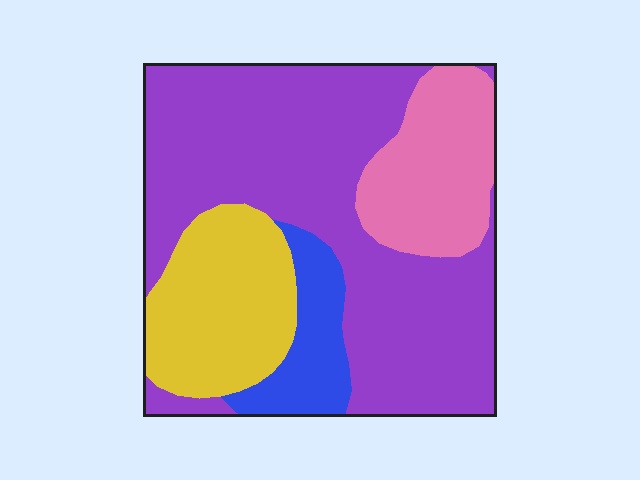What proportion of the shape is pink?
Pink covers around 15% of the shape.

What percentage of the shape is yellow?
Yellow takes up between a sixth and a third of the shape.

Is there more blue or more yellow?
Yellow.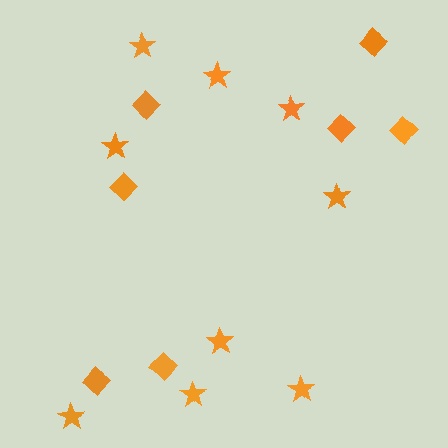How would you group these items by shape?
There are 2 groups: one group of diamonds (7) and one group of stars (9).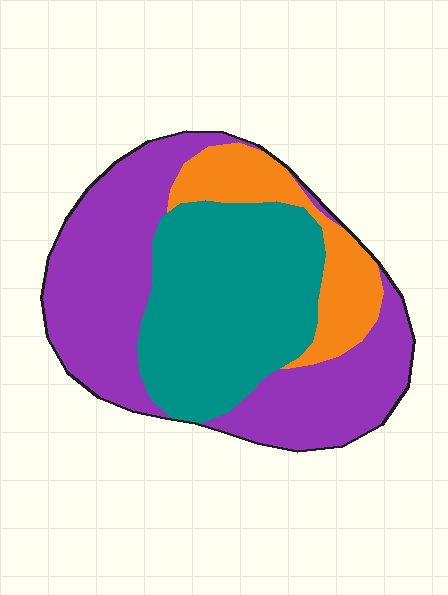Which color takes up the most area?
Purple, at roughly 45%.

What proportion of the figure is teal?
Teal covers around 40% of the figure.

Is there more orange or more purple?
Purple.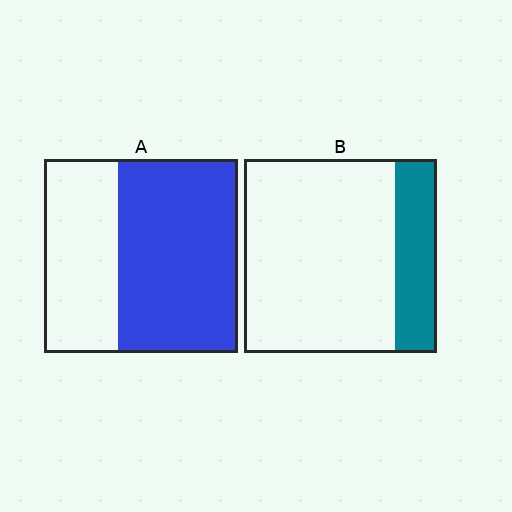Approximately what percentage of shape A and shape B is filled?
A is approximately 60% and B is approximately 20%.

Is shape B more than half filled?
No.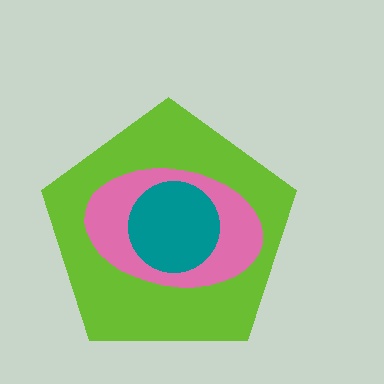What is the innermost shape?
The teal circle.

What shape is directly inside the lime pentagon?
The pink ellipse.